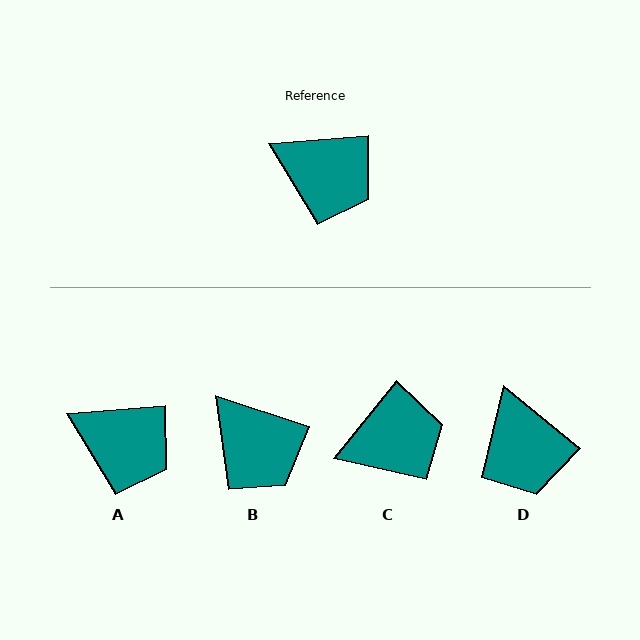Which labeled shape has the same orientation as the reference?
A.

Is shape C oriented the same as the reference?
No, it is off by about 47 degrees.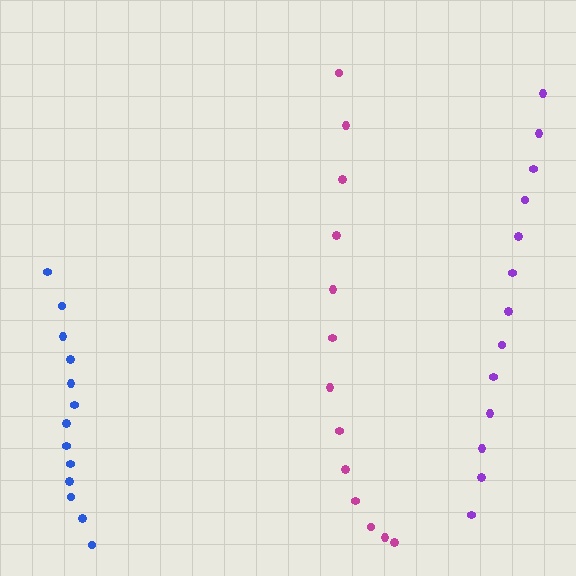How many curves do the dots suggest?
There are 3 distinct paths.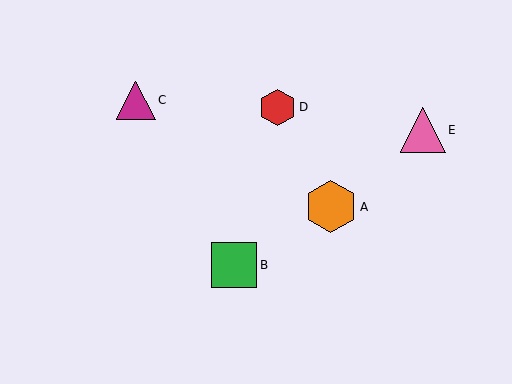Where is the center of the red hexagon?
The center of the red hexagon is at (278, 107).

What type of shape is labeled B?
Shape B is a green square.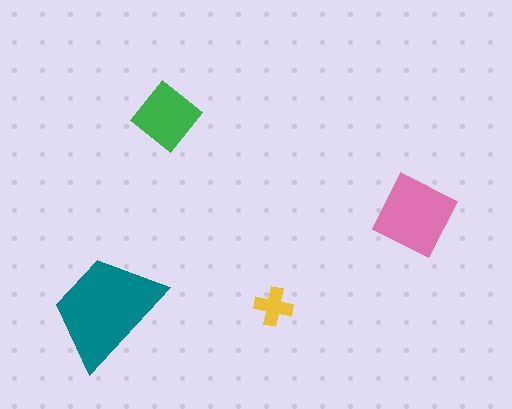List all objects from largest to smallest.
The teal trapezoid, the pink diamond, the green diamond, the yellow cross.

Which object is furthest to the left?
The teal trapezoid is leftmost.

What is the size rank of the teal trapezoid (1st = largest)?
1st.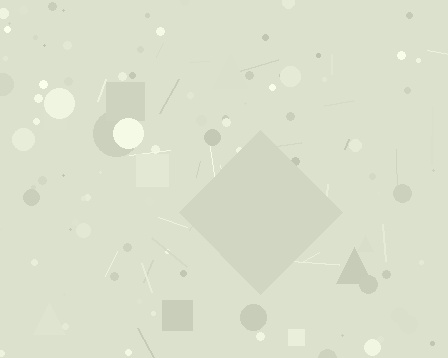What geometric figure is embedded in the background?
A diamond is embedded in the background.